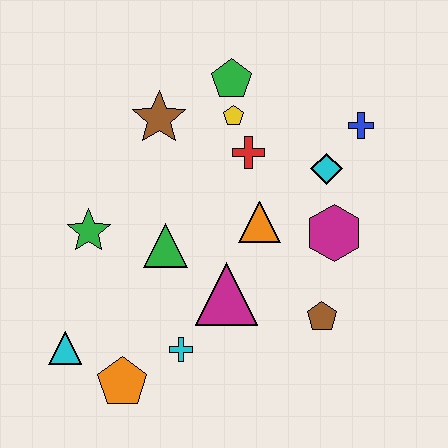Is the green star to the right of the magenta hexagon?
No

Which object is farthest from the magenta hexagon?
The cyan triangle is farthest from the magenta hexagon.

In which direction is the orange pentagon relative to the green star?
The orange pentagon is below the green star.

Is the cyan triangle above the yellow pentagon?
No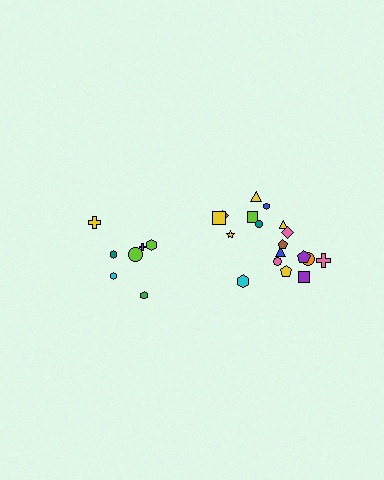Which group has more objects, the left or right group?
The right group.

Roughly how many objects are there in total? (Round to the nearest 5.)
Roughly 25 objects in total.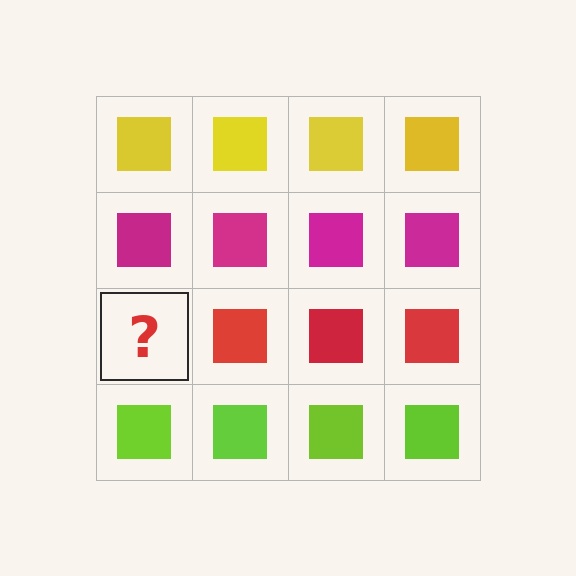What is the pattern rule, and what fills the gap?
The rule is that each row has a consistent color. The gap should be filled with a red square.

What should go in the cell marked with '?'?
The missing cell should contain a red square.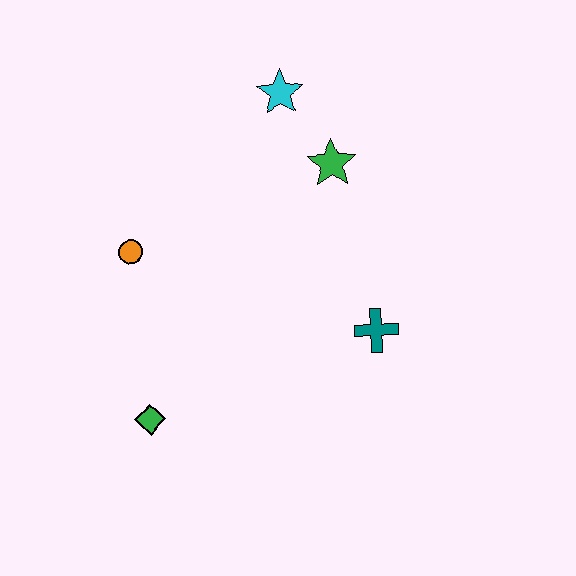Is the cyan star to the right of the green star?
No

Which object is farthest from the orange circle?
The teal cross is farthest from the orange circle.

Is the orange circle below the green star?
Yes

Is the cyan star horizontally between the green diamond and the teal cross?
Yes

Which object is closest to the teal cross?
The green star is closest to the teal cross.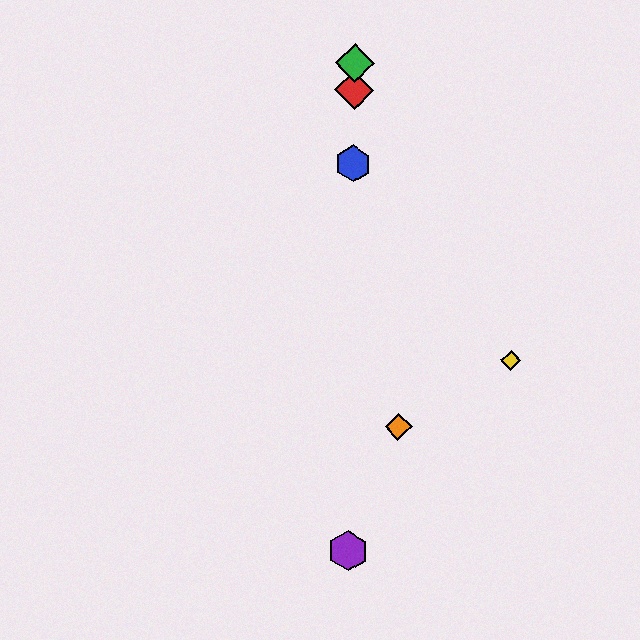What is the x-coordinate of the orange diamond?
The orange diamond is at x≈398.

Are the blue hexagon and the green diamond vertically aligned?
Yes, both are at x≈353.